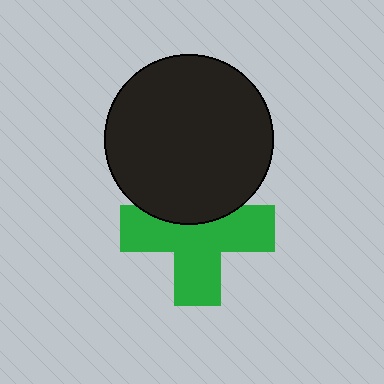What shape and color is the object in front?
The object in front is a black circle.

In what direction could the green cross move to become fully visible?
The green cross could move down. That would shift it out from behind the black circle entirely.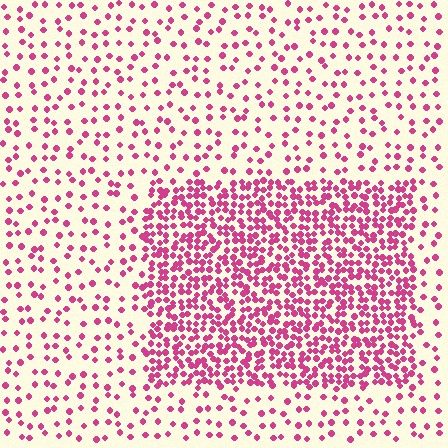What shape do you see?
I see a rectangle.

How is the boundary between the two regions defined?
The boundary is defined by a change in element density (approximately 2.9x ratio). All elements are the same color, size, and shape.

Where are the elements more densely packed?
The elements are more densely packed inside the rectangle boundary.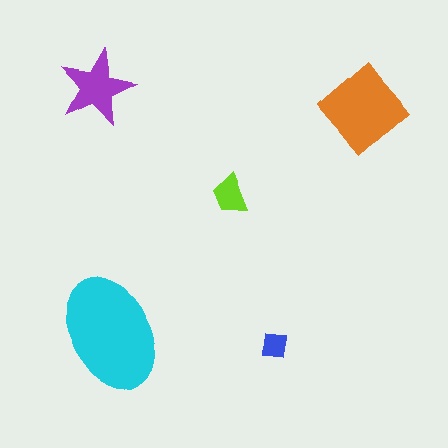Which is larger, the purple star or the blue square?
The purple star.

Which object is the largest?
The cyan ellipse.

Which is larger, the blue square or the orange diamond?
The orange diamond.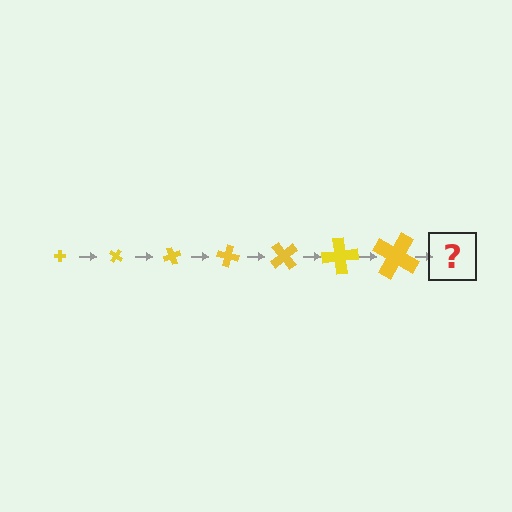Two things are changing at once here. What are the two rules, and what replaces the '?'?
The two rules are that the cross grows larger each step and it rotates 35 degrees each step. The '?' should be a cross, larger than the previous one and rotated 245 degrees from the start.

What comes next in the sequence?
The next element should be a cross, larger than the previous one and rotated 245 degrees from the start.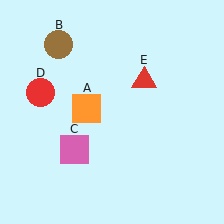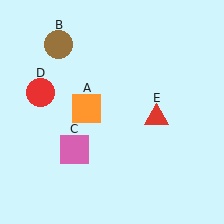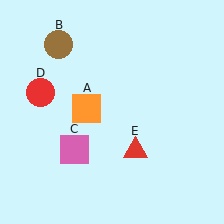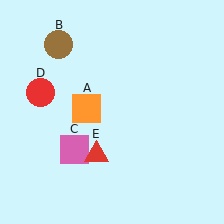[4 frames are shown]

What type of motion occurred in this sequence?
The red triangle (object E) rotated clockwise around the center of the scene.